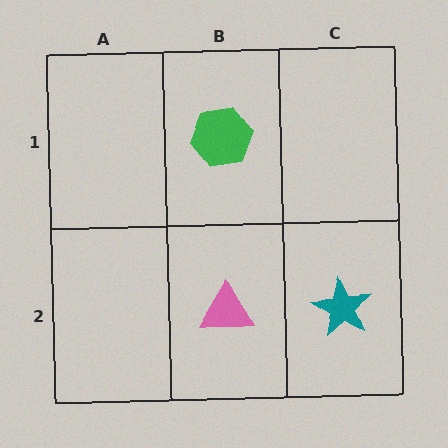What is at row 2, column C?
A teal star.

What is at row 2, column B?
A pink triangle.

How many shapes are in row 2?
2 shapes.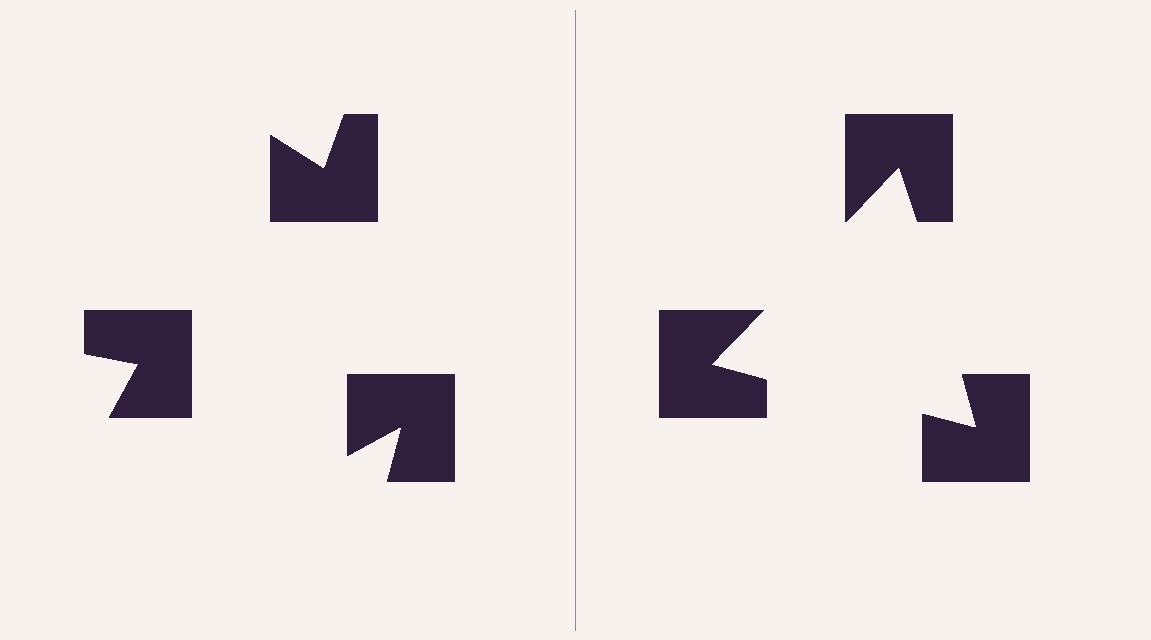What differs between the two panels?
The notched squares are positioned identically on both sides; only the wedge orientations differ. On the right they align to a triangle; on the left they are misaligned.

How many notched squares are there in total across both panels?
6 — 3 on each side.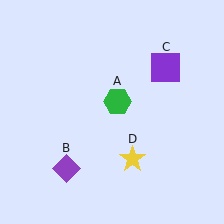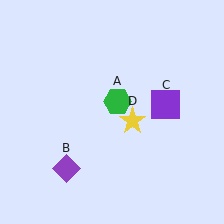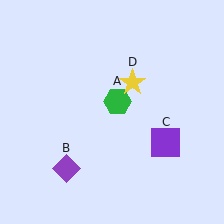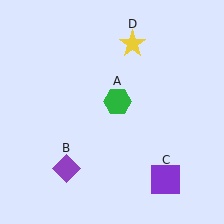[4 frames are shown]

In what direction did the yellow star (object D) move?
The yellow star (object D) moved up.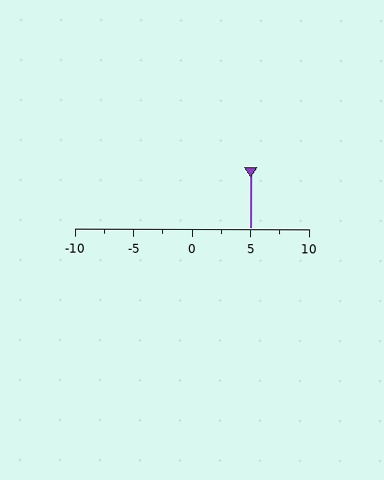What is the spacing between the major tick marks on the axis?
The major ticks are spaced 5 apart.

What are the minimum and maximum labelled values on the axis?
The axis runs from -10 to 10.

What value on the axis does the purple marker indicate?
The marker indicates approximately 5.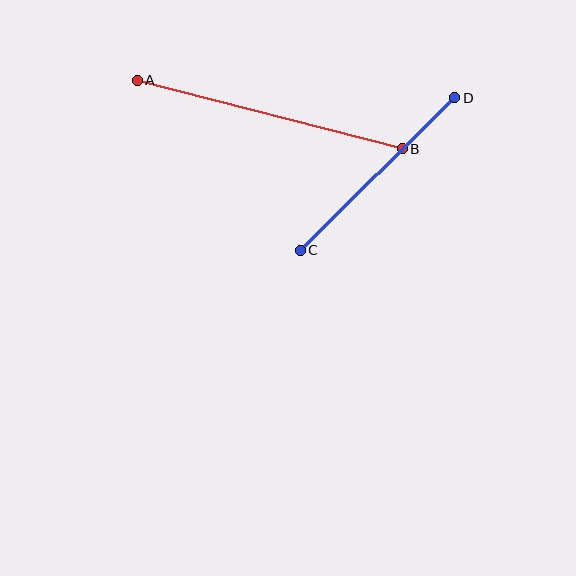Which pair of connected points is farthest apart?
Points A and B are farthest apart.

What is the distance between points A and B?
The distance is approximately 274 pixels.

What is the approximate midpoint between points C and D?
The midpoint is at approximately (378, 174) pixels.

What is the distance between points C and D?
The distance is approximately 217 pixels.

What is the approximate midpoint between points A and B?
The midpoint is at approximately (270, 114) pixels.